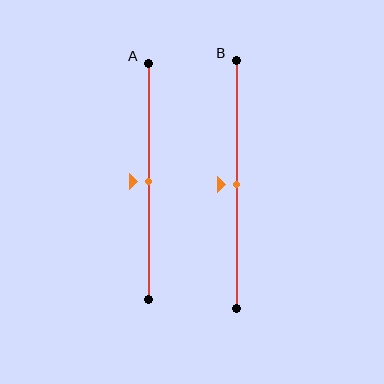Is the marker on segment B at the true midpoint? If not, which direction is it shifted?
Yes, the marker on segment B is at the true midpoint.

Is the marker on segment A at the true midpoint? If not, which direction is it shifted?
Yes, the marker on segment A is at the true midpoint.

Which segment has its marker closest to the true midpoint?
Segment A has its marker closest to the true midpoint.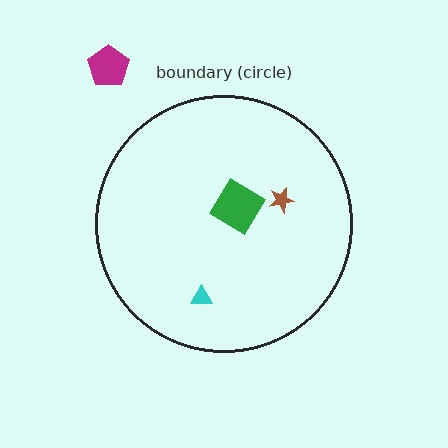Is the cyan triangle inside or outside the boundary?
Inside.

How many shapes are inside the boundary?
3 inside, 1 outside.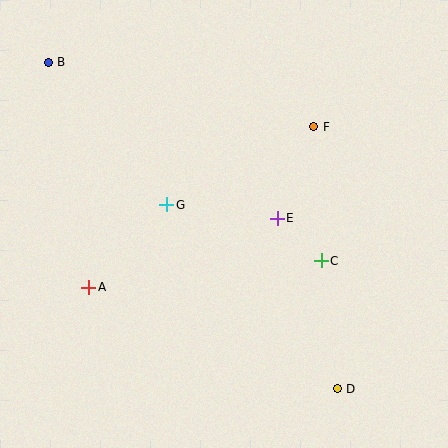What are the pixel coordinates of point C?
Point C is at (321, 261).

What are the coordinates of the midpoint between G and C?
The midpoint between G and C is at (244, 233).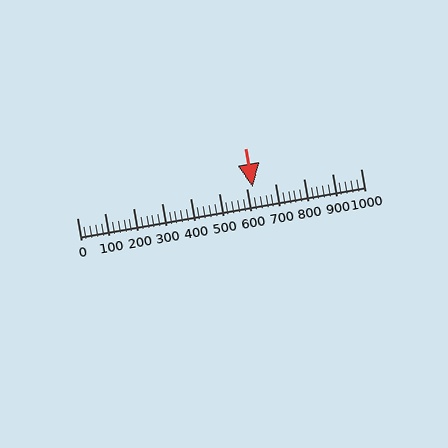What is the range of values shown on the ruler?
The ruler shows values from 0 to 1000.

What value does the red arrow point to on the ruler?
The red arrow points to approximately 620.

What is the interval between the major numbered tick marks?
The major tick marks are spaced 100 units apart.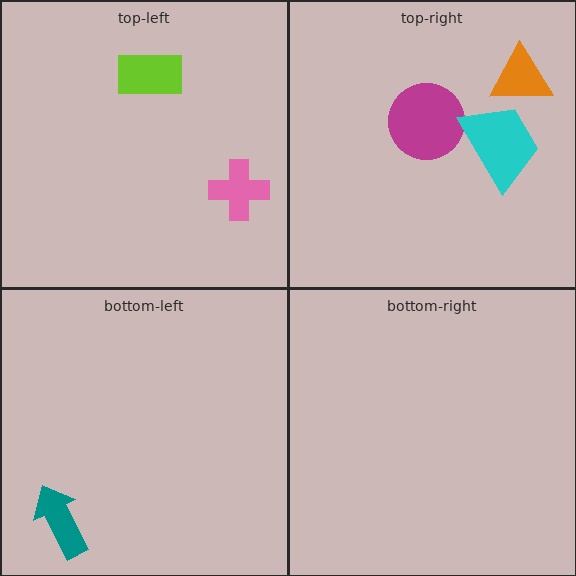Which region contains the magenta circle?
The top-right region.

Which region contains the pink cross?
The top-left region.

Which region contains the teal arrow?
The bottom-left region.